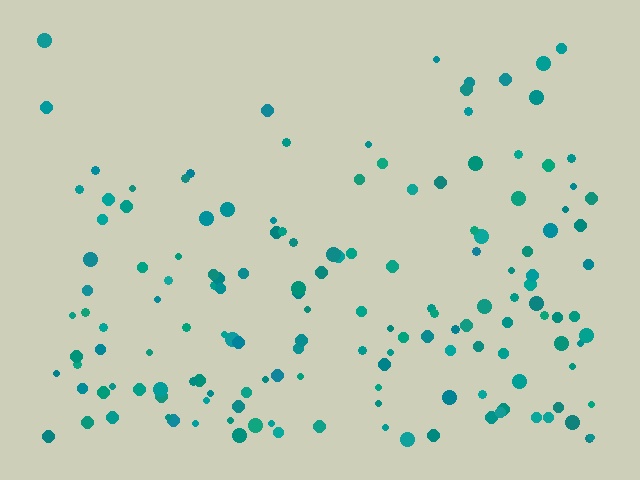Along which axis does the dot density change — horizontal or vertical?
Vertical.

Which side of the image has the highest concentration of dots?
The bottom.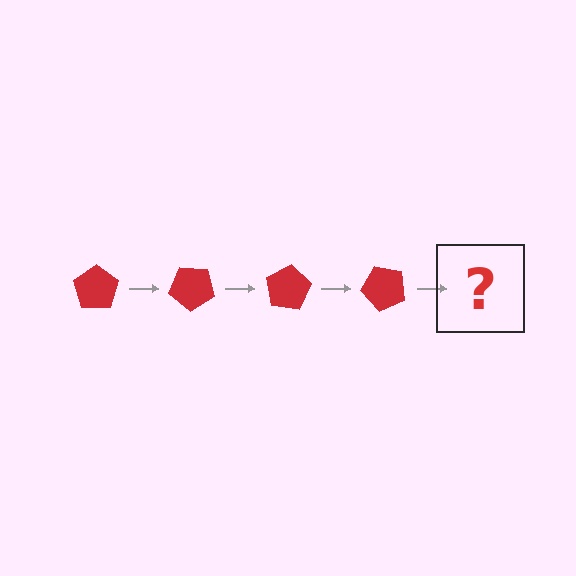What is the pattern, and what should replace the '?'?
The pattern is that the pentagon rotates 40 degrees each step. The '?' should be a red pentagon rotated 160 degrees.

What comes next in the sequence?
The next element should be a red pentagon rotated 160 degrees.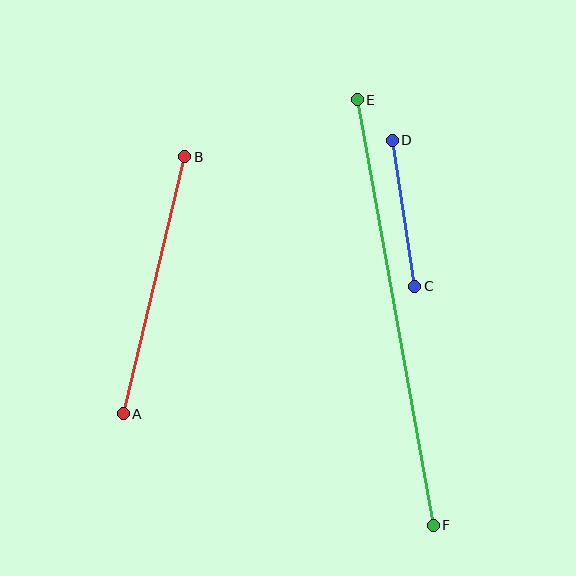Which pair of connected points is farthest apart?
Points E and F are farthest apart.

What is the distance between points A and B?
The distance is approximately 264 pixels.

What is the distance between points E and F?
The distance is approximately 432 pixels.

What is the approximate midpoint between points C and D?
The midpoint is at approximately (404, 213) pixels.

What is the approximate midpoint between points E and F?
The midpoint is at approximately (395, 312) pixels.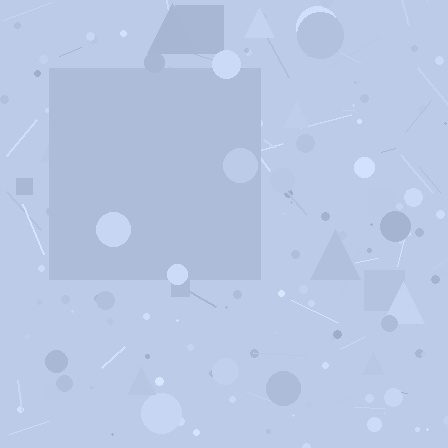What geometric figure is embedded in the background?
A square is embedded in the background.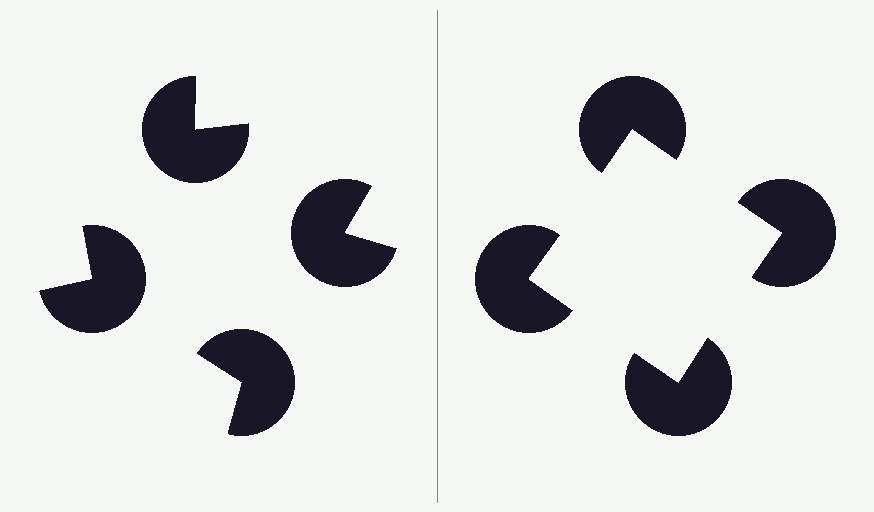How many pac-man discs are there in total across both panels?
8 — 4 on each side.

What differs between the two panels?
The pac-man discs are positioned identically on both sides; only the wedge orientations differ. On the right they align to a square; on the left they are misaligned.